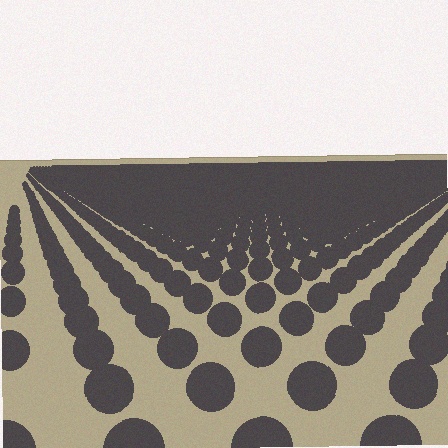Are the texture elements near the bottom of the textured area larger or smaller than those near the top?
Larger. Near the bottom, elements are closer to the viewer and appear at a bigger on-screen size.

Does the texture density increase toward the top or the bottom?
Density increases toward the top.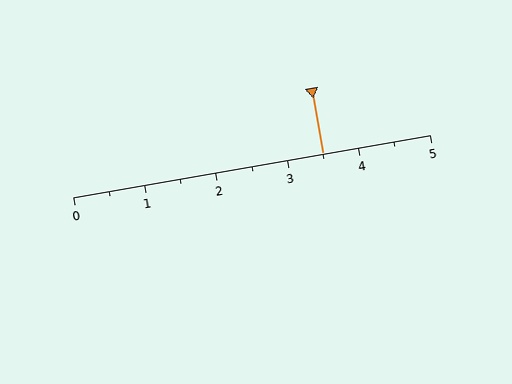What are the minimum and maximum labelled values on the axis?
The axis runs from 0 to 5.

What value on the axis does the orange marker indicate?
The marker indicates approximately 3.5.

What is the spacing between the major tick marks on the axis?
The major ticks are spaced 1 apart.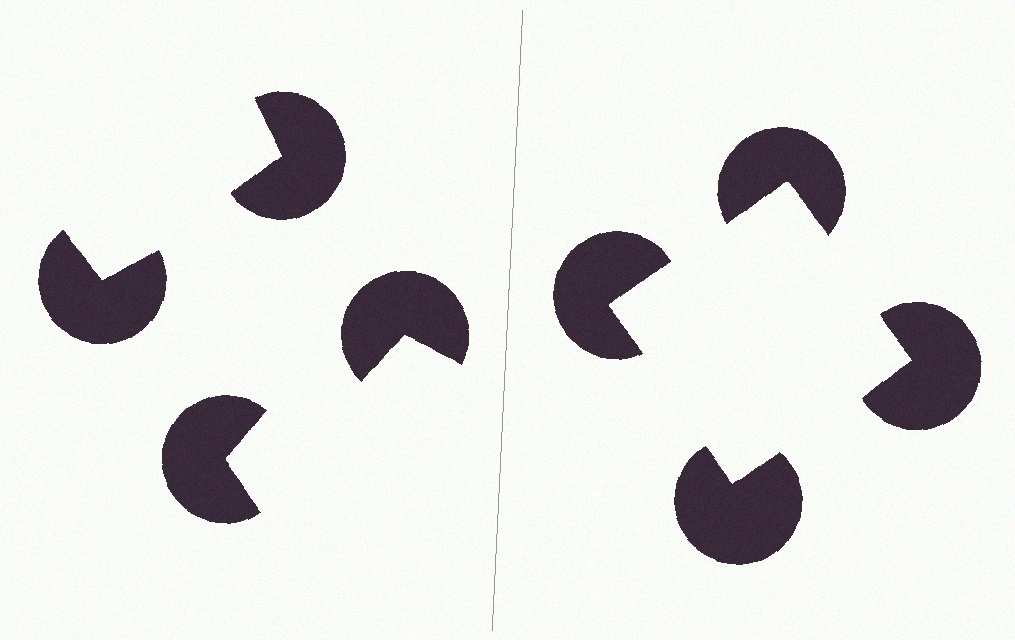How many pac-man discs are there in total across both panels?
8 — 4 on each side.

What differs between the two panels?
The pac-man discs are positioned identically on both sides; only the wedge orientations differ. On the right they align to a square; on the left they are misaligned.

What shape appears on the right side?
An illusory square.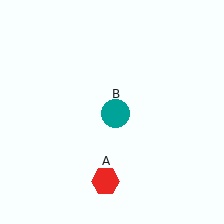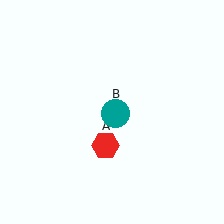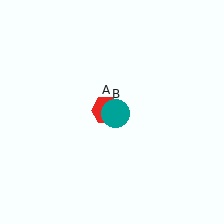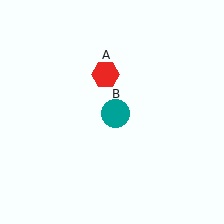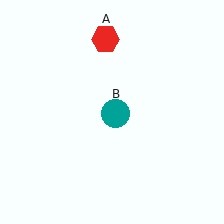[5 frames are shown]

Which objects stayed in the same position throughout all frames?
Teal circle (object B) remained stationary.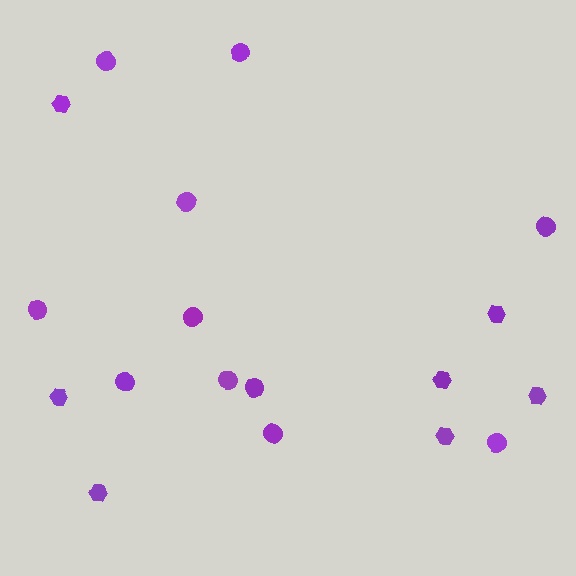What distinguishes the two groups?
There are 2 groups: one group of circles (11) and one group of hexagons (7).